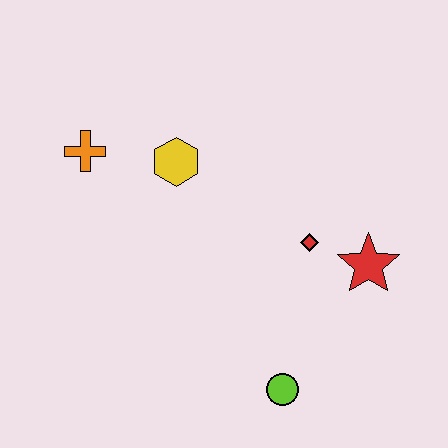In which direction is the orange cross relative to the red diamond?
The orange cross is to the left of the red diamond.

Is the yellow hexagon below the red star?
No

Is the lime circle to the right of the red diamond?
No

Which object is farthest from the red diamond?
The orange cross is farthest from the red diamond.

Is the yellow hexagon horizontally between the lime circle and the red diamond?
No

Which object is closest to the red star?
The red diamond is closest to the red star.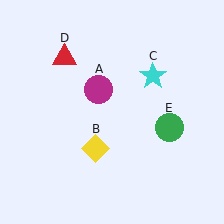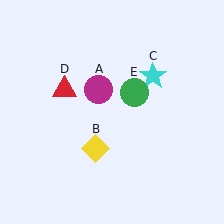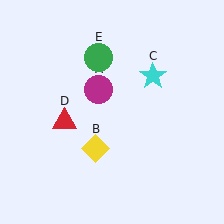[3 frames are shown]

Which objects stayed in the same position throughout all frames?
Magenta circle (object A) and yellow diamond (object B) and cyan star (object C) remained stationary.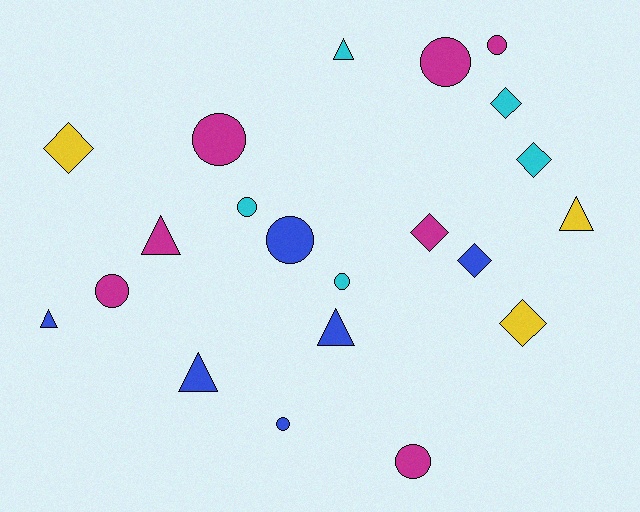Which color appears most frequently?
Magenta, with 7 objects.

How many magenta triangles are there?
There is 1 magenta triangle.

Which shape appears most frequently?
Circle, with 9 objects.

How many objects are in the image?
There are 21 objects.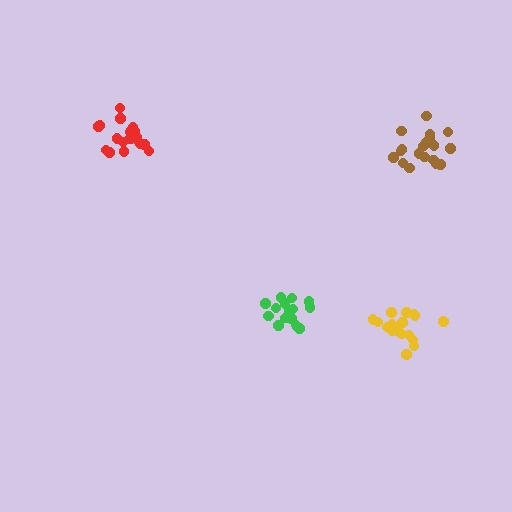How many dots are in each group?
Group 1: 19 dots, Group 2: 18 dots, Group 3: 17 dots, Group 4: 21 dots (75 total).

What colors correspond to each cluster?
The clusters are colored: brown, yellow, green, red.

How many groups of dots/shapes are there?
There are 4 groups.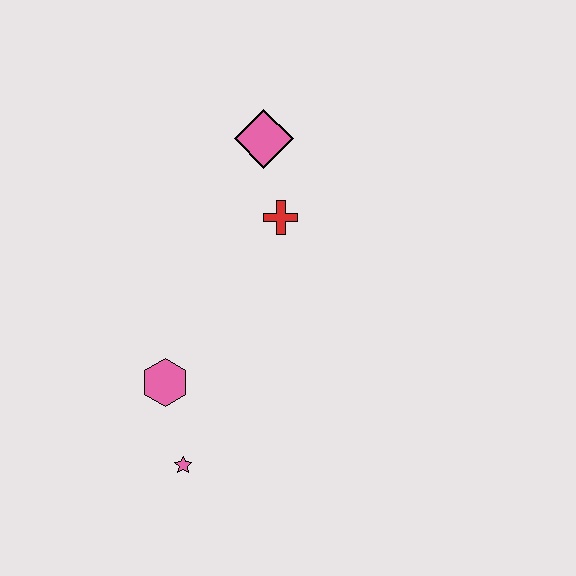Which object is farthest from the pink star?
The pink diamond is farthest from the pink star.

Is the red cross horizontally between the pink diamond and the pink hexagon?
No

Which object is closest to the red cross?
The pink diamond is closest to the red cross.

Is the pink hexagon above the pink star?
Yes